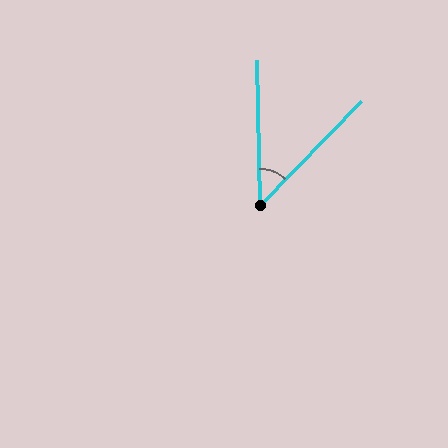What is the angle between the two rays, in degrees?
Approximately 45 degrees.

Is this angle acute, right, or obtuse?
It is acute.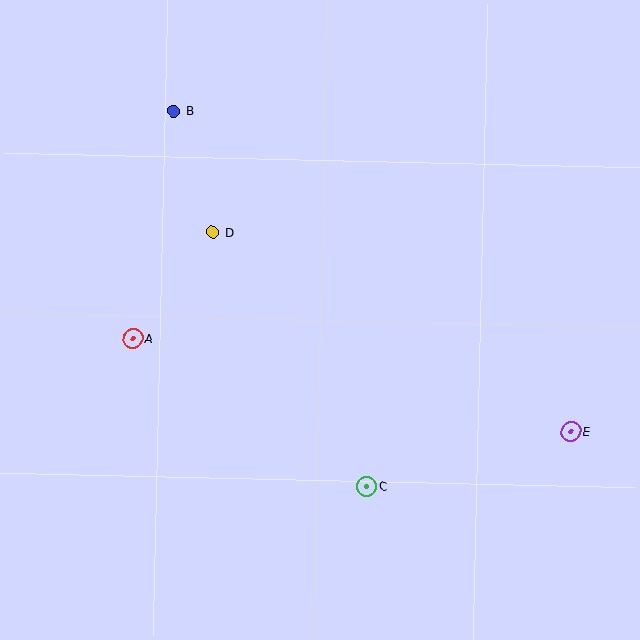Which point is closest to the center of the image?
Point D at (213, 232) is closest to the center.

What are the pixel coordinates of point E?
Point E is at (571, 431).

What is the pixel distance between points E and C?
The distance between E and C is 211 pixels.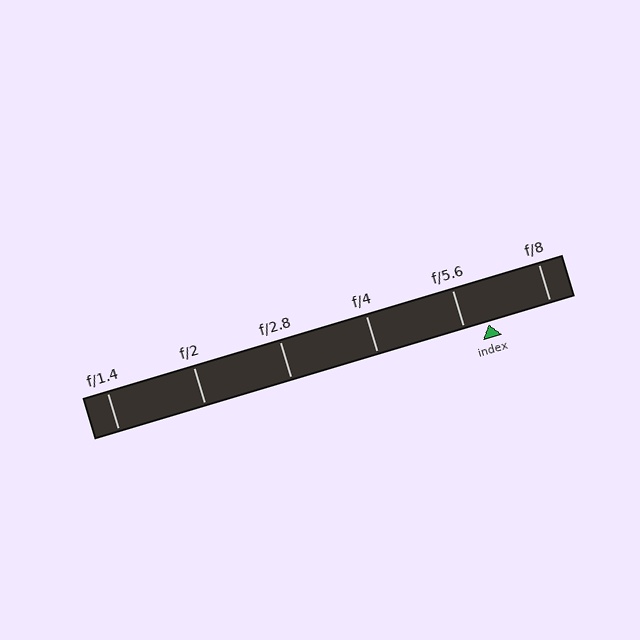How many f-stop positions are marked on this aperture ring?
There are 6 f-stop positions marked.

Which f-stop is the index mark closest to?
The index mark is closest to f/5.6.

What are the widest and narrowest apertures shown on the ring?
The widest aperture shown is f/1.4 and the narrowest is f/8.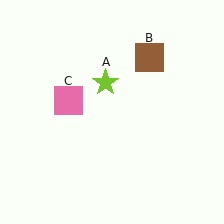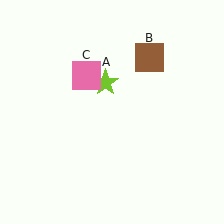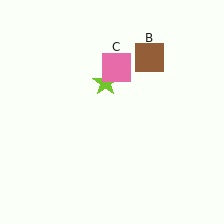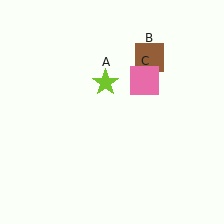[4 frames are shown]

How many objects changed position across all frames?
1 object changed position: pink square (object C).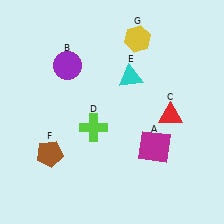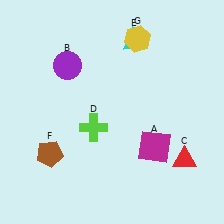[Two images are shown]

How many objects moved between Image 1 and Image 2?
2 objects moved between the two images.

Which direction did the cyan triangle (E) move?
The cyan triangle (E) moved up.